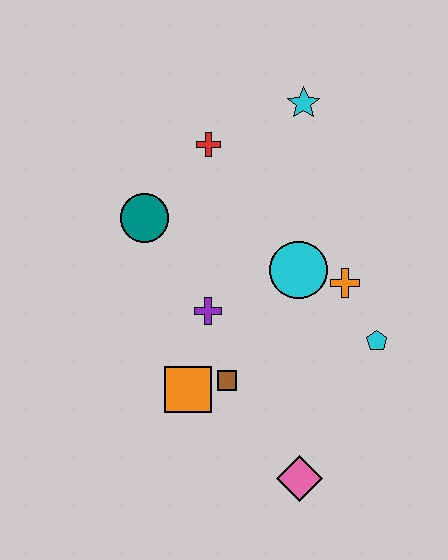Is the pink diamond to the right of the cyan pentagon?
No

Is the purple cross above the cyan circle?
No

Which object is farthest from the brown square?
The cyan star is farthest from the brown square.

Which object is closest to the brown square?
The orange square is closest to the brown square.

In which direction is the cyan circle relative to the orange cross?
The cyan circle is to the left of the orange cross.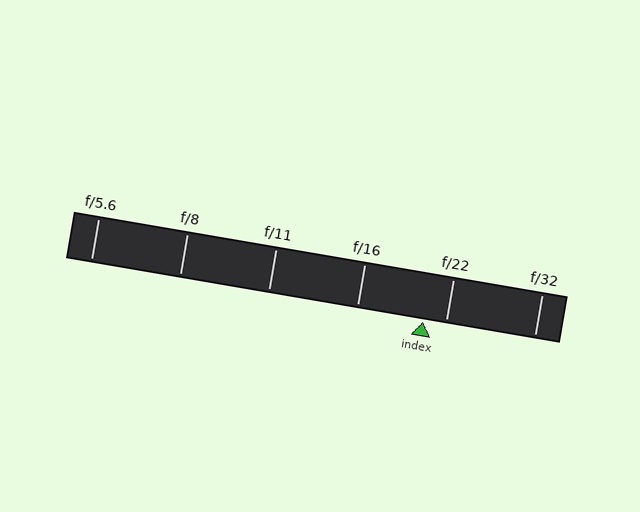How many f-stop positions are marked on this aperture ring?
There are 6 f-stop positions marked.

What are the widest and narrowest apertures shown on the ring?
The widest aperture shown is f/5.6 and the narrowest is f/32.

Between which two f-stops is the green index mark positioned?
The index mark is between f/16 and f/22.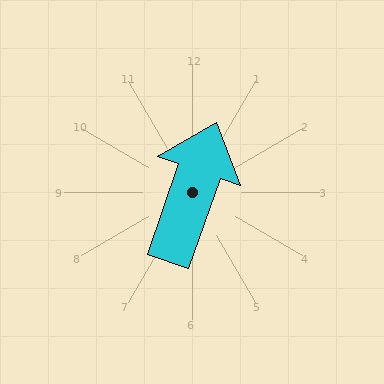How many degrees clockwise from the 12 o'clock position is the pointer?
Approximately 19 degrees.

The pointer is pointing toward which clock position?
Roughly 1 o'clock.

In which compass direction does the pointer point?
North.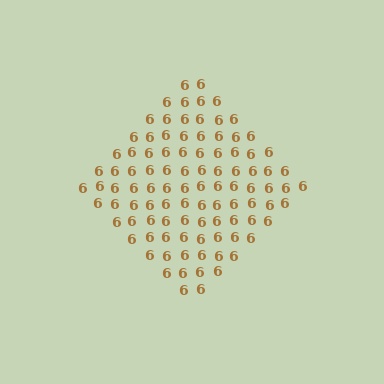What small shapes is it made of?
It is made of small digit 6's.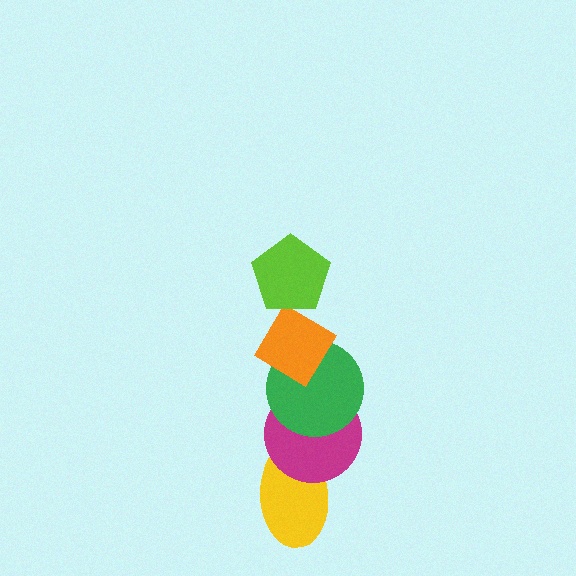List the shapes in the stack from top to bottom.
From top to bottom: the lime pentagon, the orange diamond, the green circle, the magenta circle, the yellow ellipse.